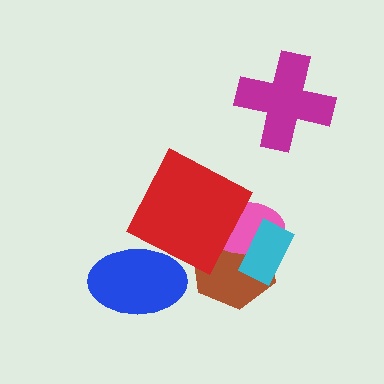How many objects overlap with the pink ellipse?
3 objects overlap with the pink ellipse.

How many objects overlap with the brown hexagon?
3 objects overlap with the brown hexagon.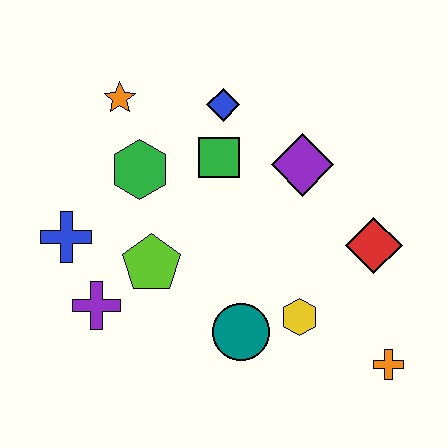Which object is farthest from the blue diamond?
The orange cross is farthest from the blue diamond.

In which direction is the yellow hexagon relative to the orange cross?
The yellow hexagon is to the left of the orange cross.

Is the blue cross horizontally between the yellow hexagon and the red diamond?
No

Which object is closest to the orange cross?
The yellow hexagon is closest to the orange cross.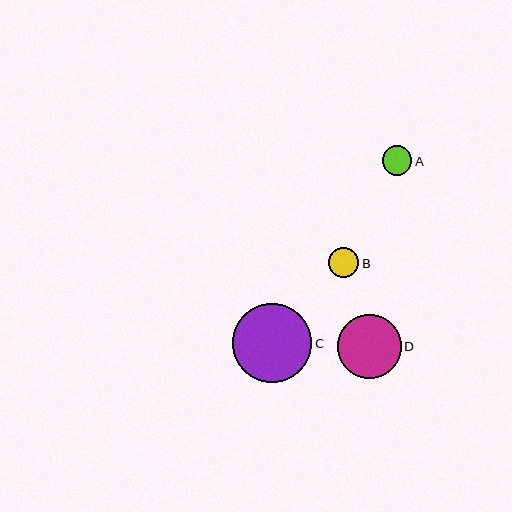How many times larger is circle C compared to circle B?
Circle C is approximately 2.6 times the size of circle B.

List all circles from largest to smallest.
From largest to smallest: C, D, B, A.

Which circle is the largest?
Circle C is the largest with a size of approximately 79 pixels.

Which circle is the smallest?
Circle A is the smallest with a size of approximately 29 pixels.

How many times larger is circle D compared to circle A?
Circle D is approximately 2.2 times the size of circle A.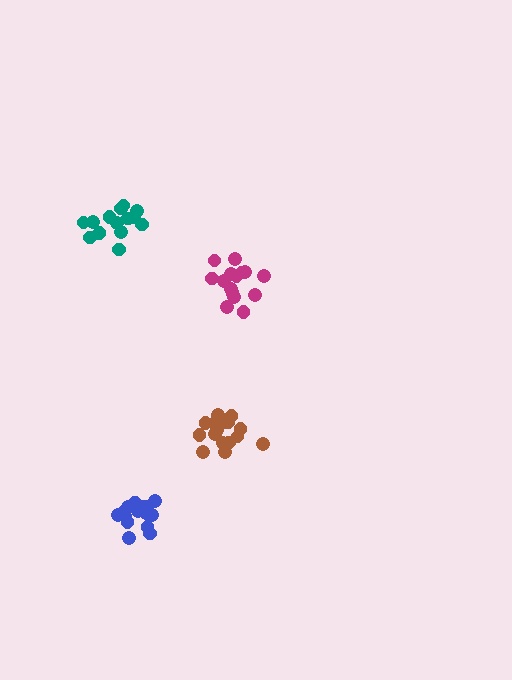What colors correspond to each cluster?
The clusters are colored: brown, blue, teal, magenta.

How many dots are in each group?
Group 1: 16 dots, Group 2: 15 dots, Group 3: 14 dots, Group 4: 15 dots (60 total).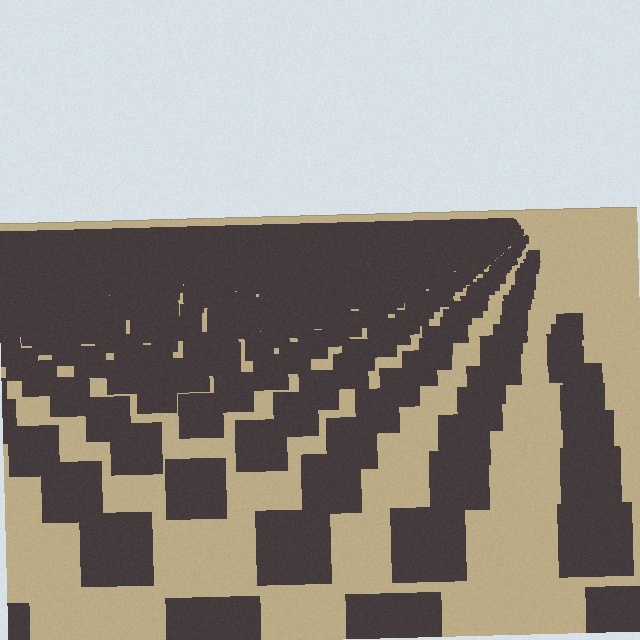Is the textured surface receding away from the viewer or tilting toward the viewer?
The surface is receding away from the viewer. Texture elements get smaller and denser toward the top.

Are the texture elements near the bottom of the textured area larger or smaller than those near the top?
Larger. Near the bottom, elements are closer to the viewer and appear at a bigger on-screen size.